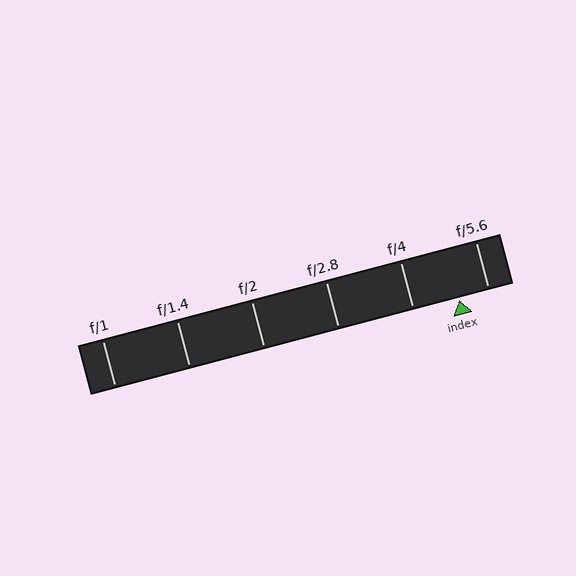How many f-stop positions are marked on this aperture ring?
There are 6 f-stop positions marked.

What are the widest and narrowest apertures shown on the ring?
The widest aperture shown is f/1 and the narrowest is f/5.6.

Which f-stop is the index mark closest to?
The index mark is closest to f/5.6.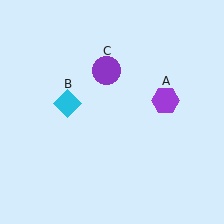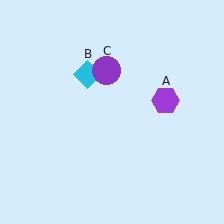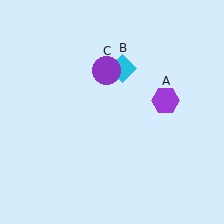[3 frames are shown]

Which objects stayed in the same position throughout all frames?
Purple hexagon (object A) and purple circle (object C) remained stationary.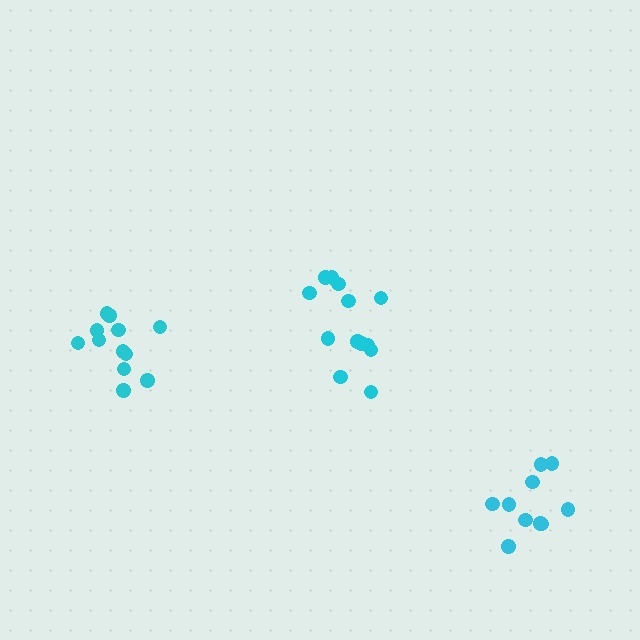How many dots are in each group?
Group 1: 12 dots, Group 2: 10 dots, Group 3: 13 dots (35 total).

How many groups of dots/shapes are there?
There are 3 groups.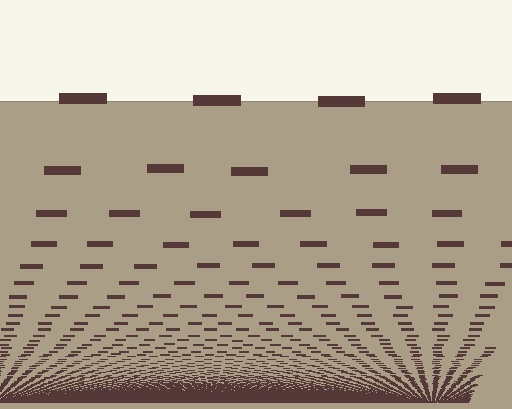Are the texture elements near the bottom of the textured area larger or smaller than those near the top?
Smaller. The gradient is inverted — elements near the bottom are smaller and denser.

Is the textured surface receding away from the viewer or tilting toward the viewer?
The surface appears to tilt toward the viewer. Texture elements get larger and sparser toward the top.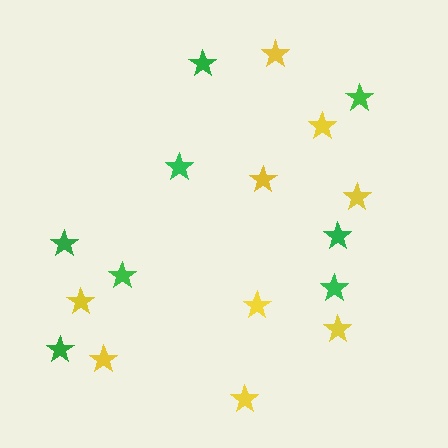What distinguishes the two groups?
There are 2 groups: one group of yellow stars (9) and one group of green stars (8).